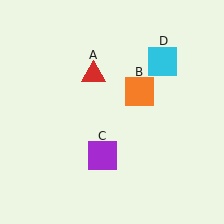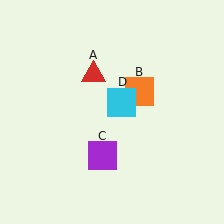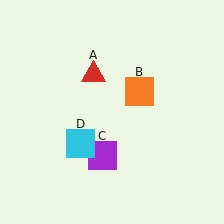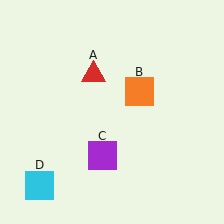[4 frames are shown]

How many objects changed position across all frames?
1 object changed position: cyan square (object D).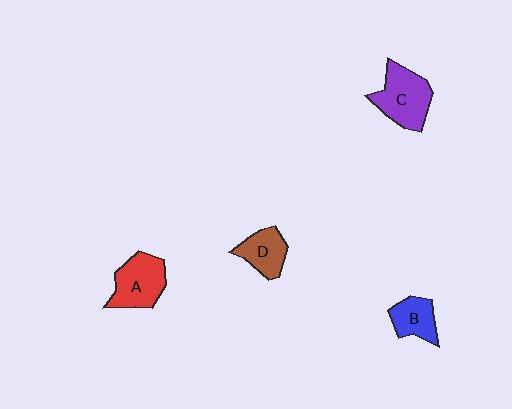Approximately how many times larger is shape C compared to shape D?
Approximately 1.5 times.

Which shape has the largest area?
Shape C (purple).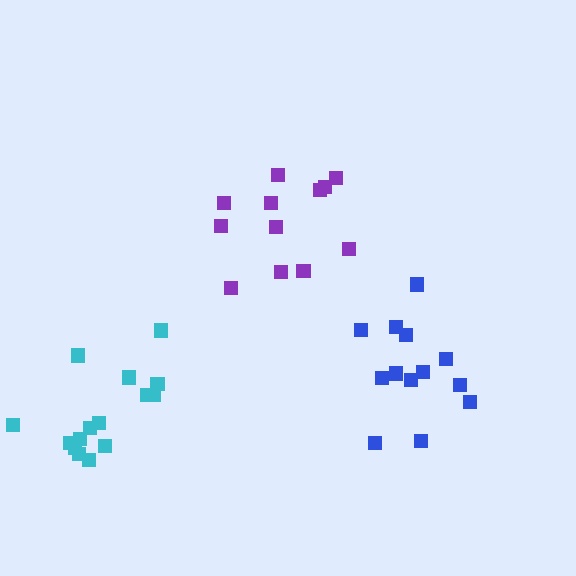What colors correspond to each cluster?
The clusters are colored: purple, cyan, blue.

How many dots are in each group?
Group 1: 12 dots, Group 2: 15 dots, Group 3: 13 dots (40 total).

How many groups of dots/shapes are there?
There are 3 groups.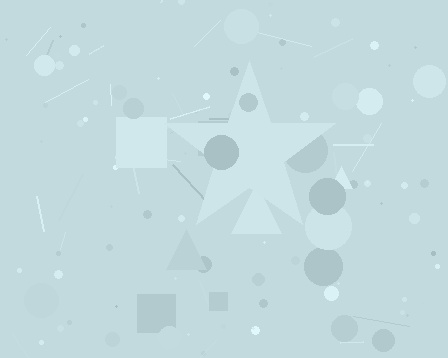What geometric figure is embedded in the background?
A star is embedded in the background.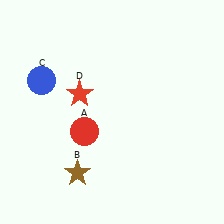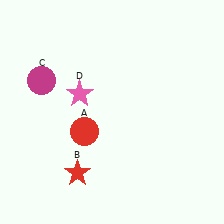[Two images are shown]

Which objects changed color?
B changed from brown to red. C changed from blue to magenta. D changed from red to pink.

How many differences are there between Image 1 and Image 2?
There are 3 differences between the two images.